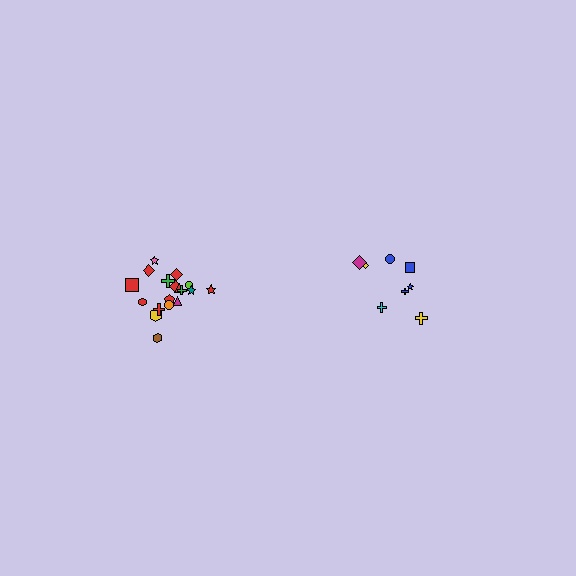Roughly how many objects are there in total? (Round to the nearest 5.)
Roughly 25 objects in total.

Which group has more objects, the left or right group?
The left group.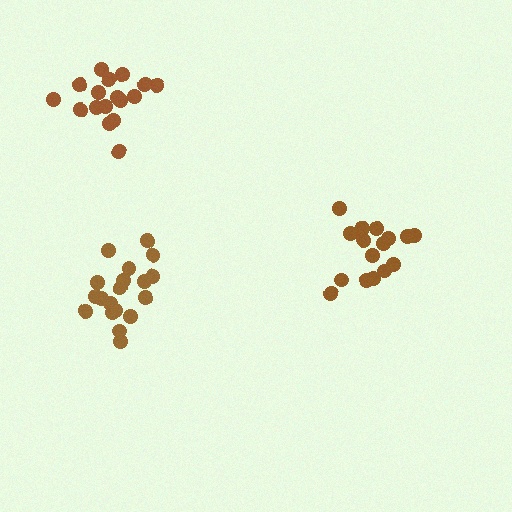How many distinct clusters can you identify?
There are 3 distinct clusters.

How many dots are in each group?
Group 1: 16 dots, Group 2: 17 dots, Group 3: 19 dots (52 total).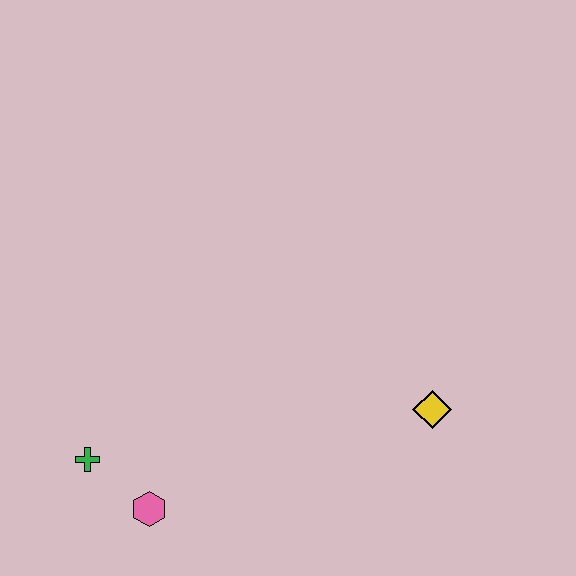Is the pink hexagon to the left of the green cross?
No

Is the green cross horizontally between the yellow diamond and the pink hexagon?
No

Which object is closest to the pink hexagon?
The green cross is closest to the pink hexagon.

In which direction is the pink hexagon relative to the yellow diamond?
The pink hexagon is to the left of the yellow diamond.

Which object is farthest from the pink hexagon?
The yellow diamond is farthest from the pink hexagon.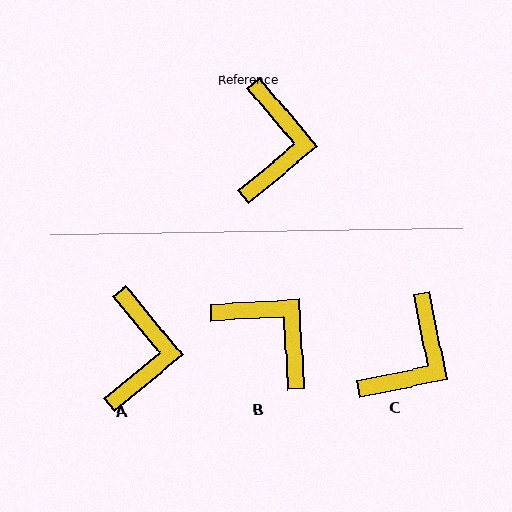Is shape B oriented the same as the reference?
No, it is off by about 53 degrees.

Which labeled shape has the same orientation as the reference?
A.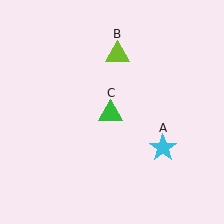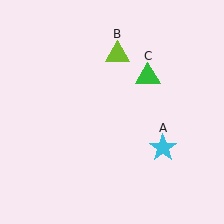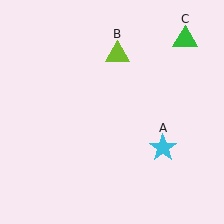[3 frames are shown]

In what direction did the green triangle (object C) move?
The green triangle (object C) moved up and to the right.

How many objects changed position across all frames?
1 object changed position: green triangle (object C).